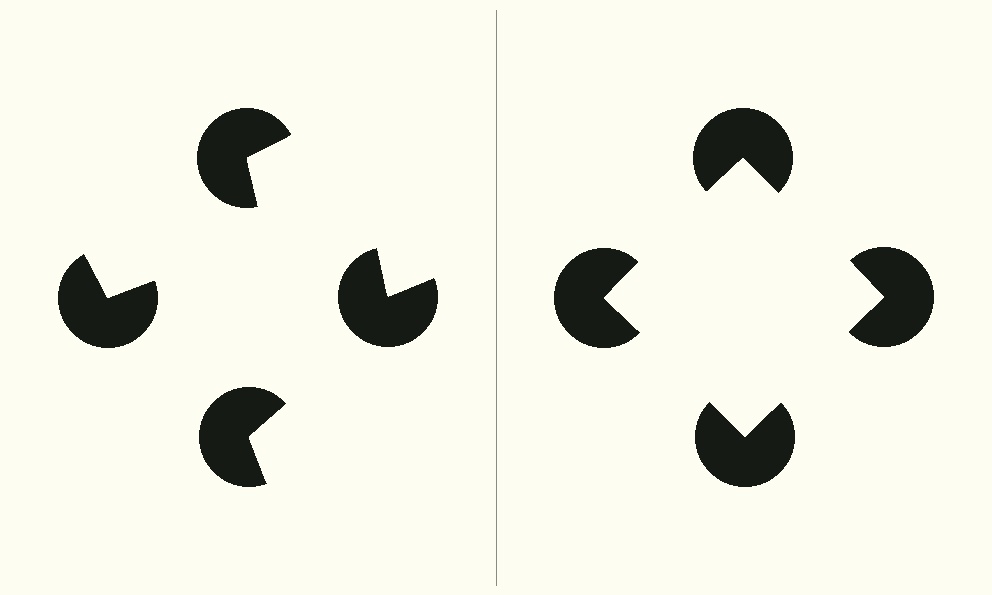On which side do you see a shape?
An illusory square appears on the right side. On the left side the wedge cuts are rotated, so no coherent shape forms.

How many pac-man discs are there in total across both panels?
8 — 4 on each side.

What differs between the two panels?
The pac-man discs are positioned identically on both sides; only the wedge orientations differ. On the right they align to a square; on the left they are misaligned.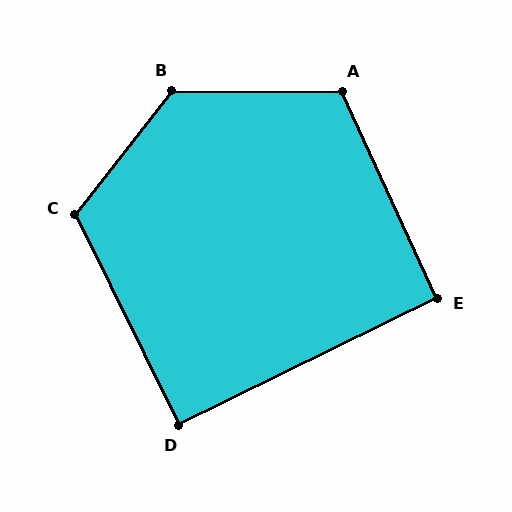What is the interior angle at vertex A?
Approximately 115 degrees (obtuse).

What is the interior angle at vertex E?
Approximately 92 degrees (approximately right).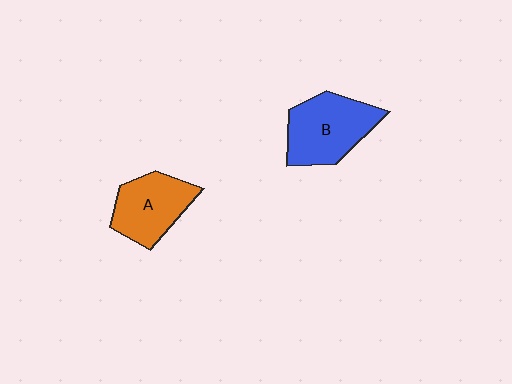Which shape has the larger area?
Shape B (blue).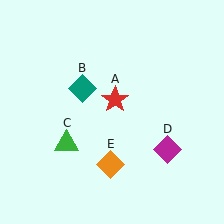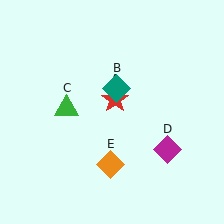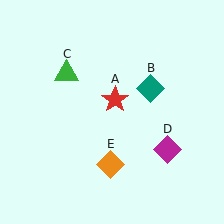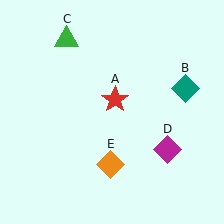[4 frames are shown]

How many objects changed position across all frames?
2 objects changed position: teal diamond (object B), green triangle (object C).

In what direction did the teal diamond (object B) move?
The teal diamond (object B) moved right.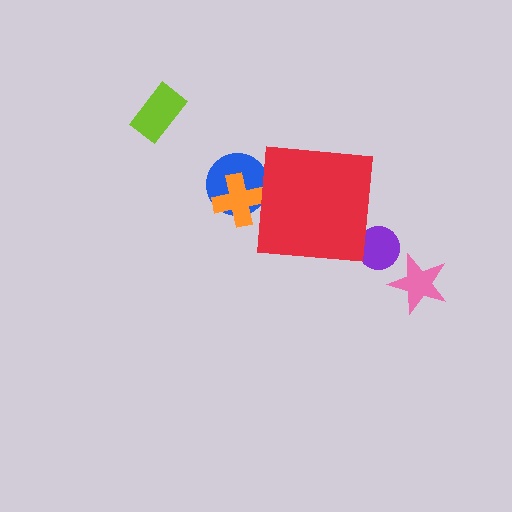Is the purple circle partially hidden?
Yes, the purple circle is partially hidden behind the red square.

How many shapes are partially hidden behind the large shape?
3 shapes are partially hidden.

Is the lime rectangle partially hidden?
No, the lime rectangle is fully visible.